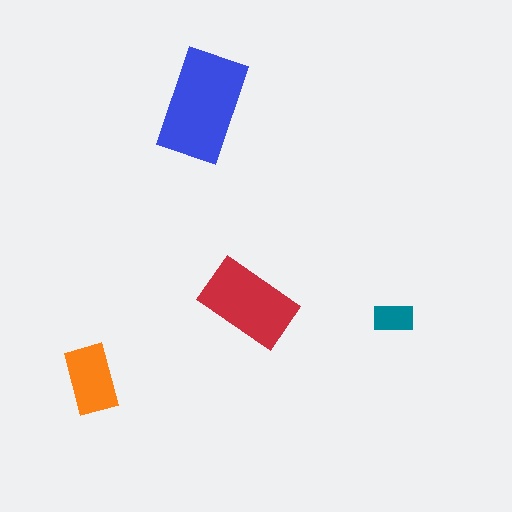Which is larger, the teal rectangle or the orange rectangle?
The orange one.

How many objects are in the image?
There are 4 objects in the image.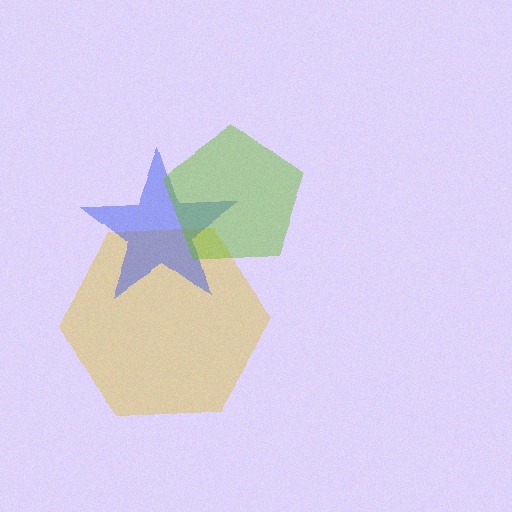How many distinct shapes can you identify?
There are 3 distinct shapes: a yellow hexagon, a blue star, a lime pentagon.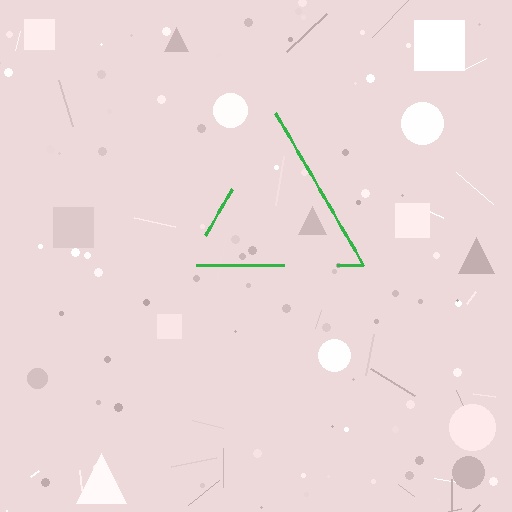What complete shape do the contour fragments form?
The contour fragments form a triangle.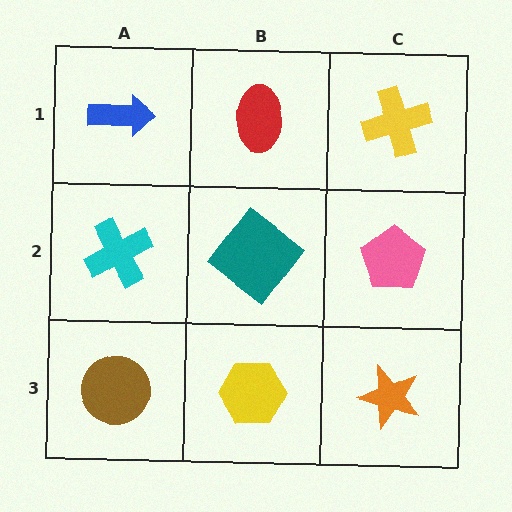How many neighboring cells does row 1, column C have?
2.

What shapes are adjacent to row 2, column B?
A red ellipse (row 1, column B), a yellow hexagon (row 3, column B), a cyan cross (row 2, column A), a pink pentagon (row 2, column C).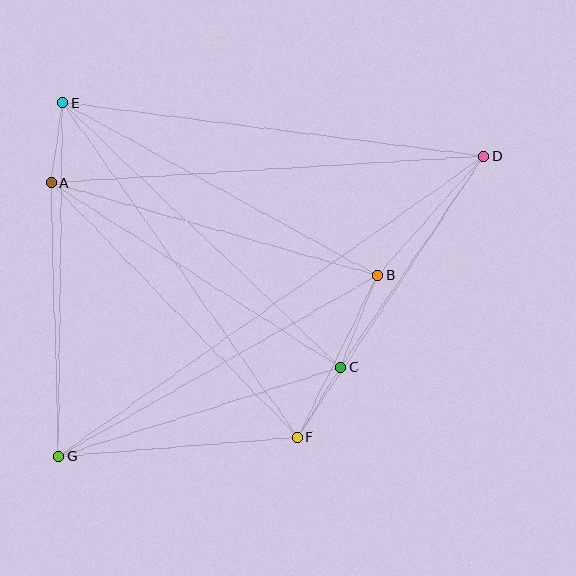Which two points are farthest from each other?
Points D and G are farthest from each other.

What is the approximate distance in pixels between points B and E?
The distance between B and E is approximately 359 pixels.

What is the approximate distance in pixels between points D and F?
The distance between D and F is approximately 337 pixels.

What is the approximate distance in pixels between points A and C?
The distance between A and C is approximately 343 pixels.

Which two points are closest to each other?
Points A and E are closest to each other.